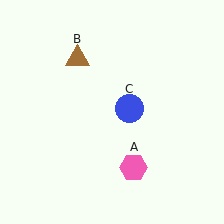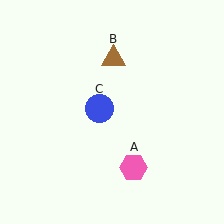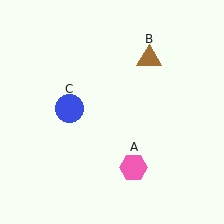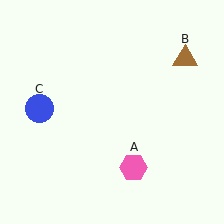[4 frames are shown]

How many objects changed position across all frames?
2 objects changed position: brown triangle (object B), blue circle (object C).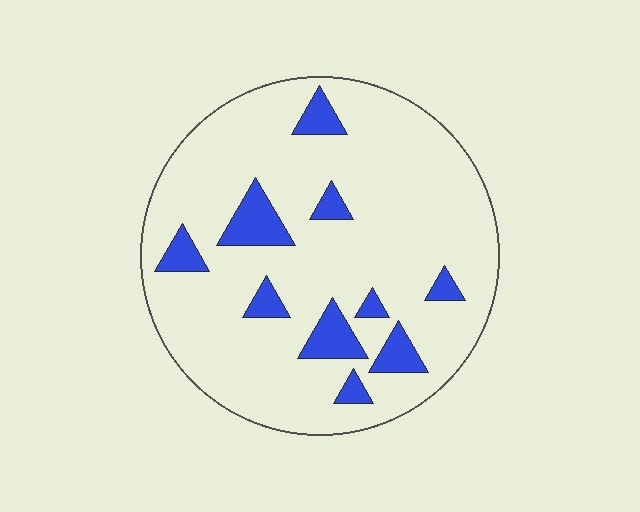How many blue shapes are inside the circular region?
10.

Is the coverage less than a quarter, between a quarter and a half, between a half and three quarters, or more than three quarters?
Less than a quarter.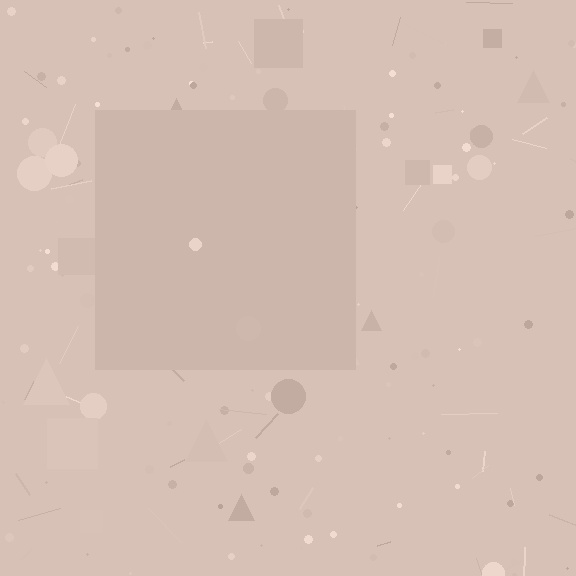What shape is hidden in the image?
A square is hidden in the image.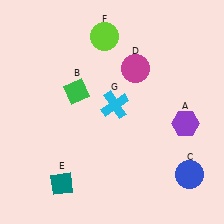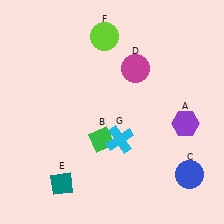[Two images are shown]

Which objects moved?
The objects that moved are: the green diamond (B), the cyan cross (G).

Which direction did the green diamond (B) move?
The green diamond (B) moved down.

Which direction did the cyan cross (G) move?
The cyan cross (G) moved down.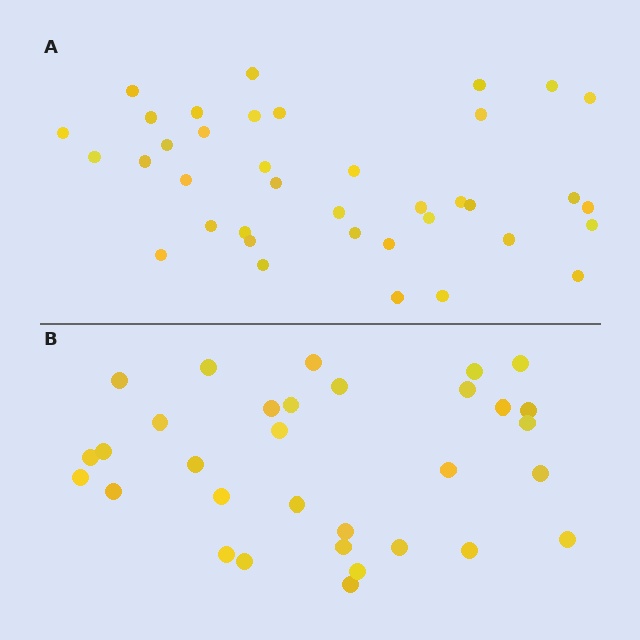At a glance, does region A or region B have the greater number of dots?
Region A (the top region) has more dots.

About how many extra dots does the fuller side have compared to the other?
Region A has about 6 more dots than region B.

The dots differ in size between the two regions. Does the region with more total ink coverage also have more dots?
No. Region B has more total ink coverage because its dots are larger, but region A actually contains more individual dots. Total area can be misleading — the number of items is what matters here.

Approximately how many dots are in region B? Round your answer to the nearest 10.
About 30 dots. (The exact count is 32, which rounds to 30.)